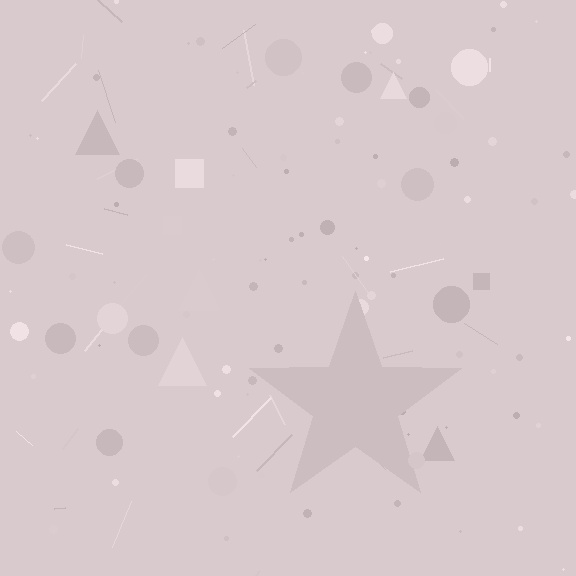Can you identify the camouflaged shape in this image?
The camouflaged shape is a star.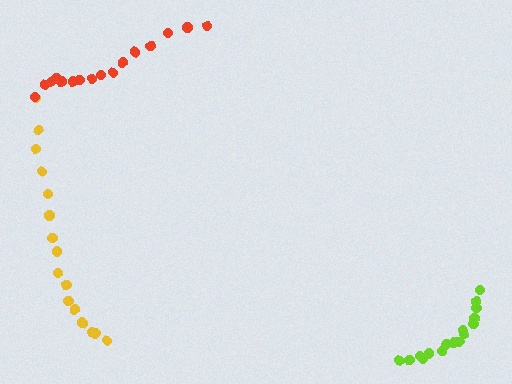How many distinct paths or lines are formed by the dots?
There are 3 distinct paths.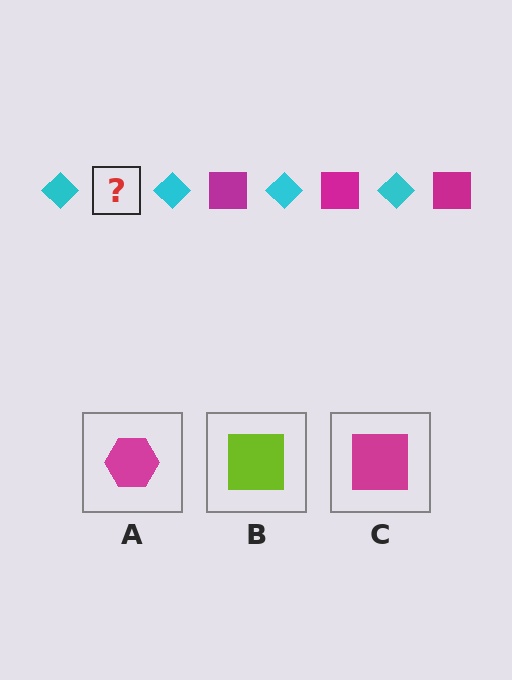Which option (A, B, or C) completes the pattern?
C.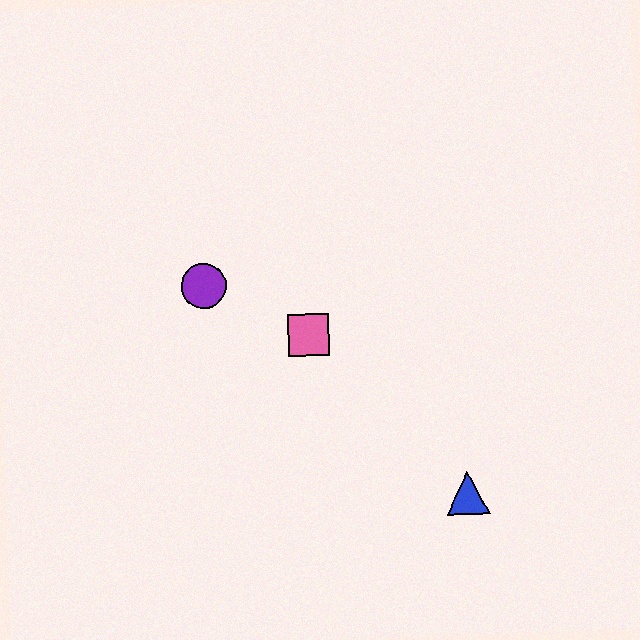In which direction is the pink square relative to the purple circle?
The pink square is to the right of the purple circle.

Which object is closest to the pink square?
The purple circle is closest to the pink square.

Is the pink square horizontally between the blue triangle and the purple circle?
Yes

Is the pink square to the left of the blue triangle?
Yes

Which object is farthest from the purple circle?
The blue triangle is farthest from the purple circle.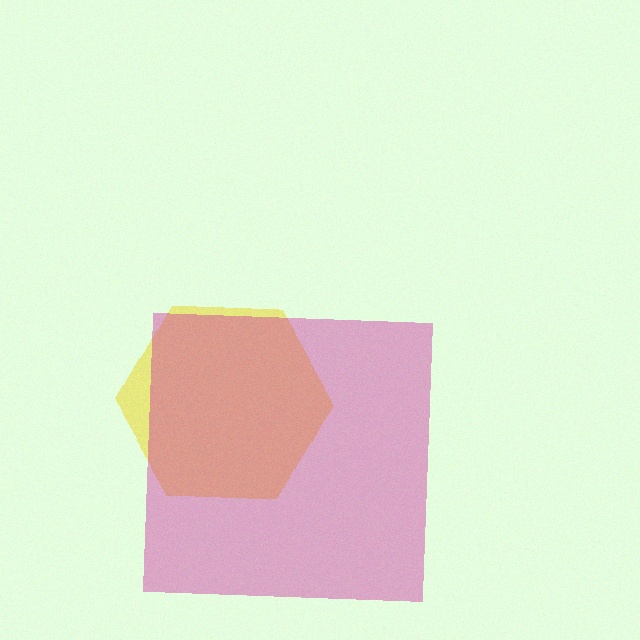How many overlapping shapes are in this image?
There are 2 overlapping shapes in the image.